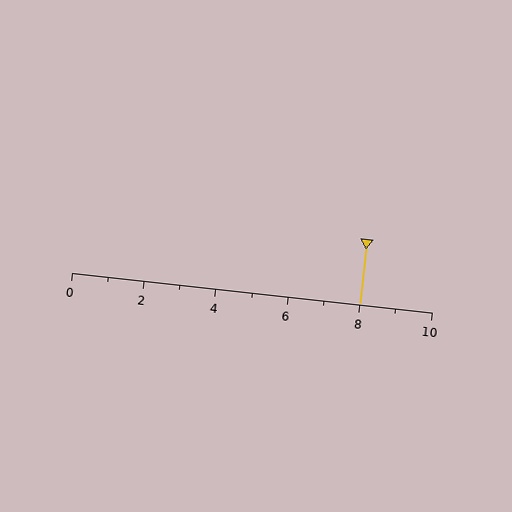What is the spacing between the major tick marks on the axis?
The major ticks are spaced 2 apart.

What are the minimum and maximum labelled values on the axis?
The axis runs from 0 to 10.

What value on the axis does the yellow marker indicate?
The marker indicates approximately 8.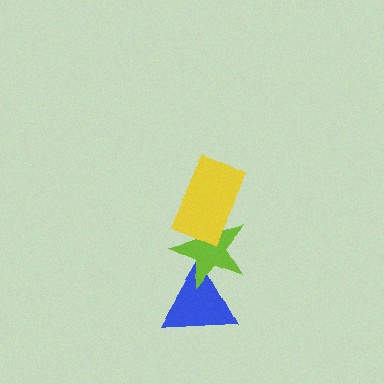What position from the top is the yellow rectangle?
The yellow rectangle is 1st from the top.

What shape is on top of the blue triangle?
The lime star is on top of the blue triangle.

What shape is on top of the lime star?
The yellow rectangle is on top of the lime star.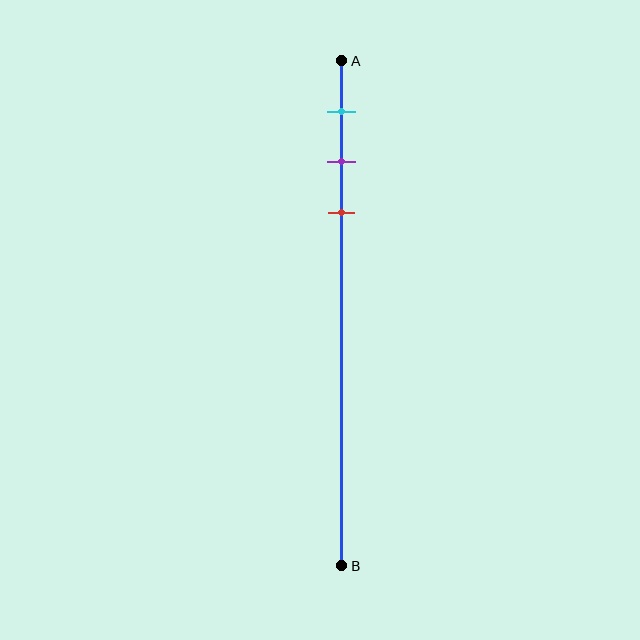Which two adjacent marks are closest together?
The purple and red marks are the closest adjacent pair.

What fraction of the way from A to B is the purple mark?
The purple mark is approximately 20% (0.2) of the way from A to B.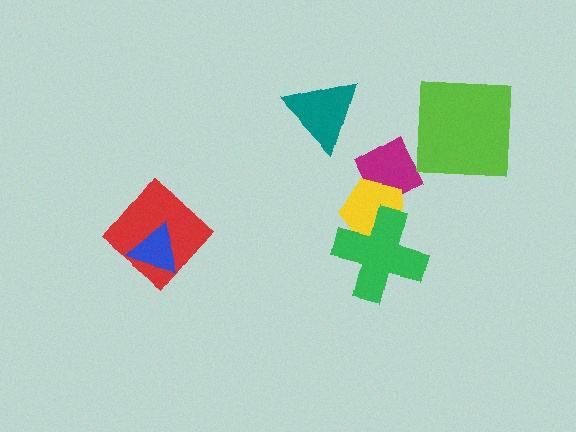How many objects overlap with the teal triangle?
0 objects overlap with the teal triangle.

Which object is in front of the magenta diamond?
The yellow pentagon is in front of the magenta diamond.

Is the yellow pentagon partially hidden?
Yes, it is partially covered by another shape.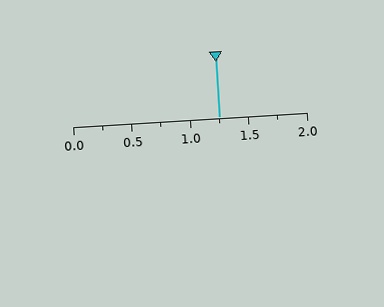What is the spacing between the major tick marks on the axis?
The major ticks are spaced 0.5 apart.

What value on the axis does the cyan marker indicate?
The marker indicates approximately 1.25.